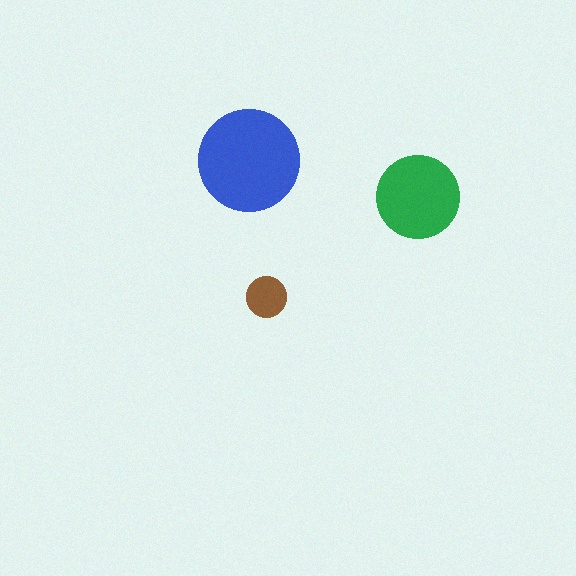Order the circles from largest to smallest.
the blue one, the green one, the brown one.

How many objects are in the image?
There are 3 objects in the image.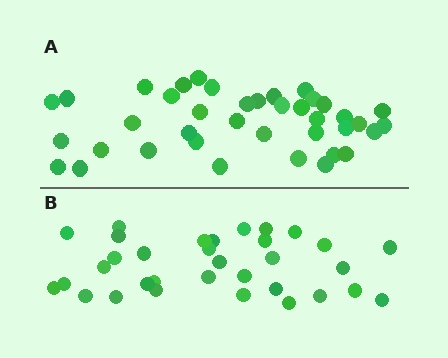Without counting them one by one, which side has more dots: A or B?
Region A (the top region) has more dots.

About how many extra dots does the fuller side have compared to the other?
Region A has about 6 more dots than region B.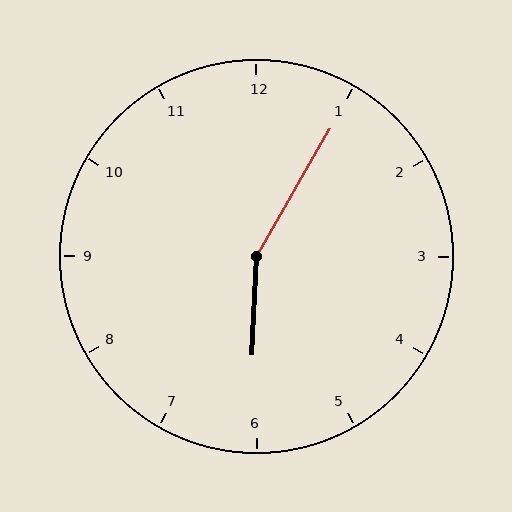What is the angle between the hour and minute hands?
Approximately 152 degrees.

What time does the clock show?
6:05.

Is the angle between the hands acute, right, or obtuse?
It is obtuse.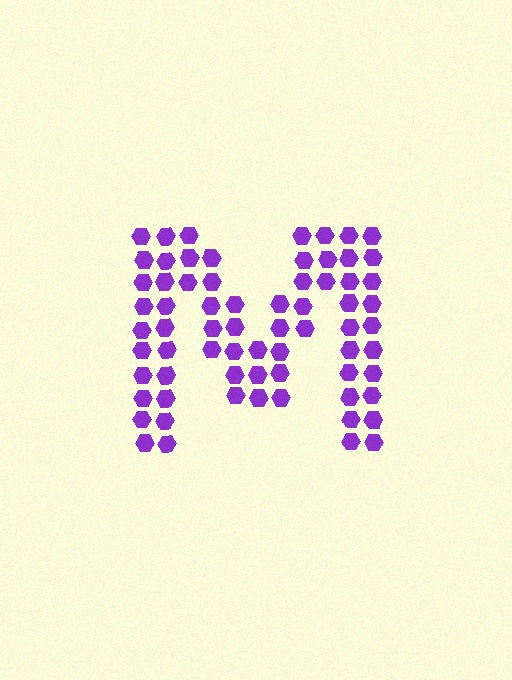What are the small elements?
The small elements are hexagons.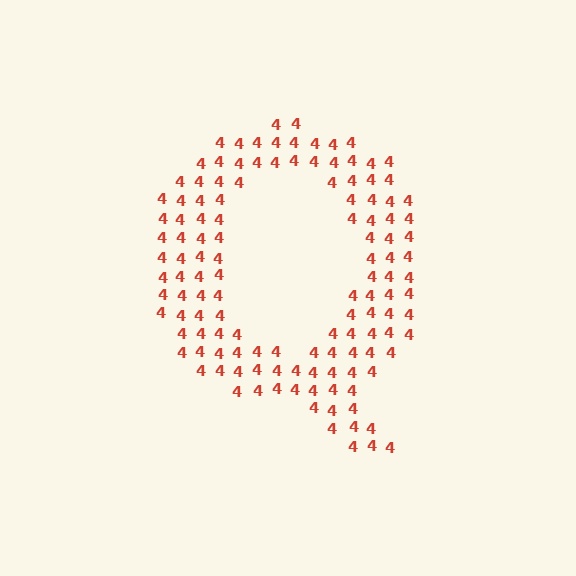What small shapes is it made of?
It is made of small digit 4's.